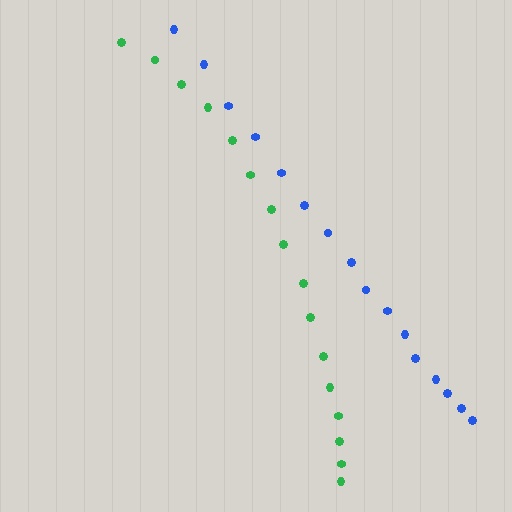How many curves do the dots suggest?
There are 2 distinct paths.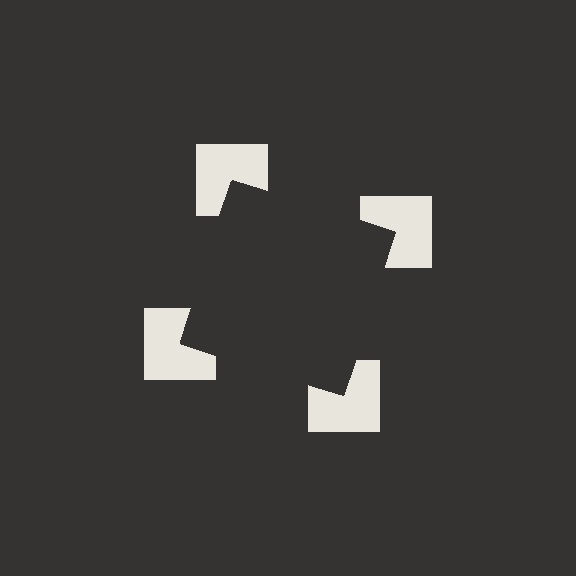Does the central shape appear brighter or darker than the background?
It typically appears slightly darker than the background, even though no actual brightness change is drawn.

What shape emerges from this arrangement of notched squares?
An illusory square — its edges are inferred from the aligned wedge cuts in the notched squares, not physically drawn.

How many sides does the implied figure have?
4 sides.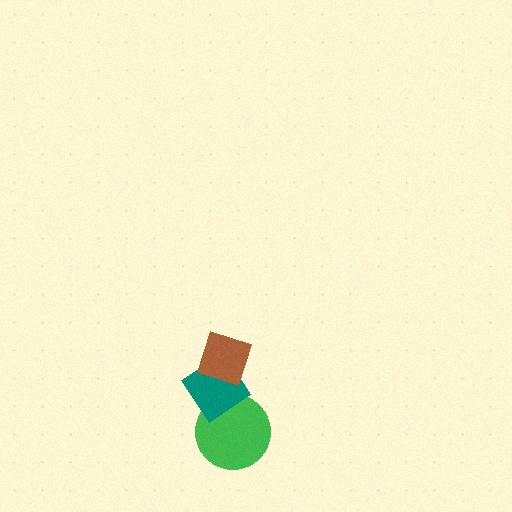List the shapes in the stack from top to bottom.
From top to bottom: the brown diamond, the teal diamond, the green circle.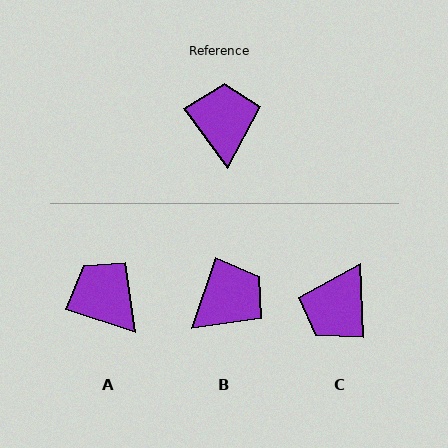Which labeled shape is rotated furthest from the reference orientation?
C, about 146 degrees away.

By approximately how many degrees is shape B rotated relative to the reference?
Approximately 55 degrees clockwise.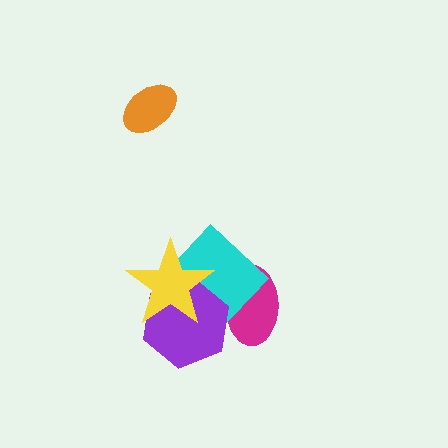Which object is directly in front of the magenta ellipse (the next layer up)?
The cyan diamond is directly in front of the magenta ellipse.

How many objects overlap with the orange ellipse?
0 objects overlap with the orange ellipse.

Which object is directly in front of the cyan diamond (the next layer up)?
The purple hexagon is directly in front of the cyan diamond.